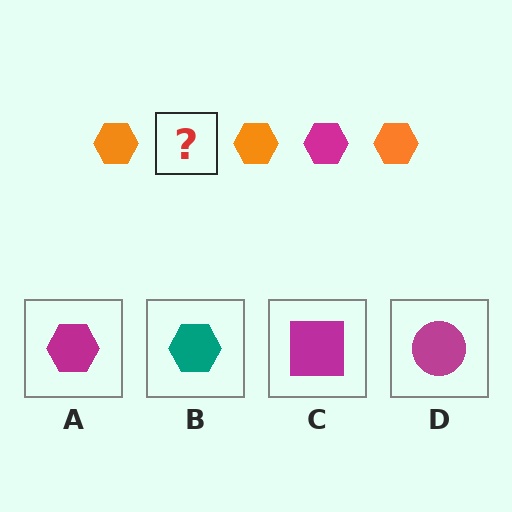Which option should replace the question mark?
Option A.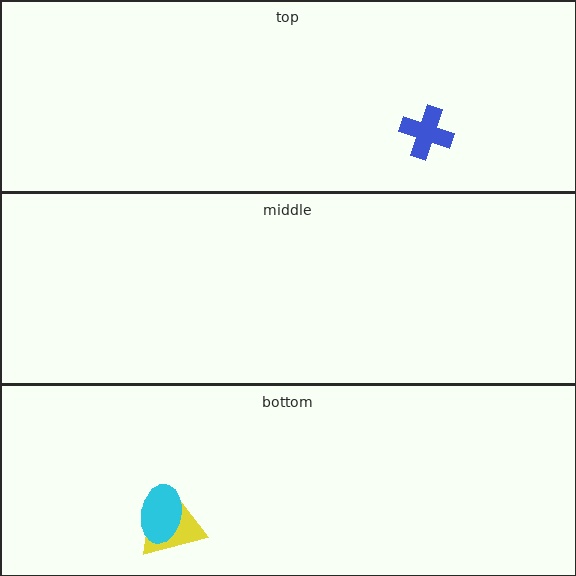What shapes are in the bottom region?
The yellow trapezoid, the cyan ellipse.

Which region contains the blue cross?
The top region.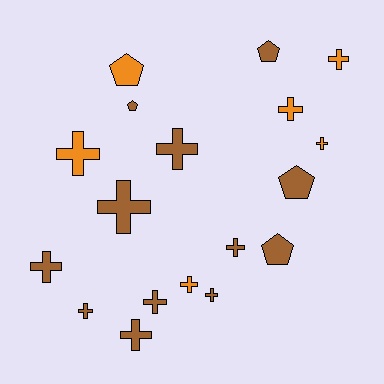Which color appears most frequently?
Brown, with 12 objects.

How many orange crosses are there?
There are 5 orange crosses.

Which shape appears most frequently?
Cross, with 13 objects.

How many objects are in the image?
There are 18 objects.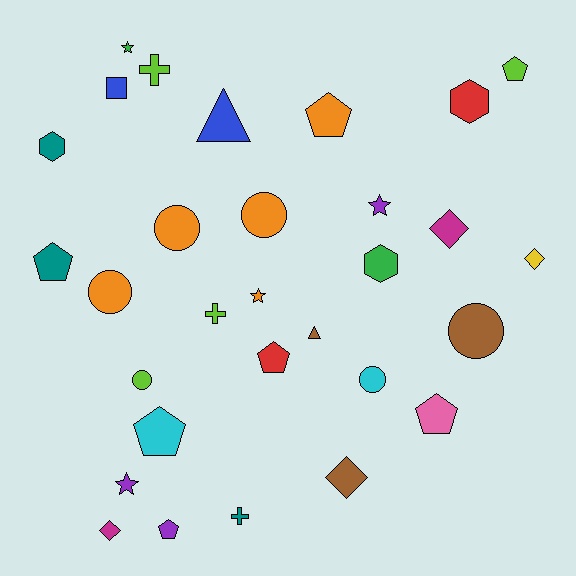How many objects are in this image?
There are 30 objects.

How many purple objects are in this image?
There are 3 purple objects.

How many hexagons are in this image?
There are 3 hexagons.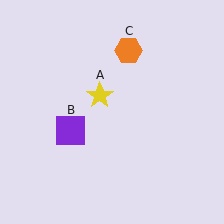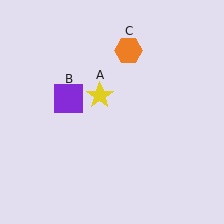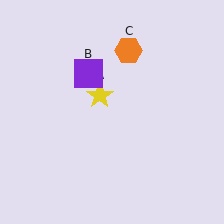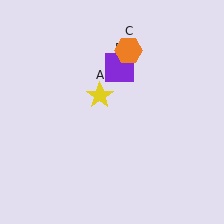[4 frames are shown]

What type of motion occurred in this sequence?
The purple square (object B) rotated clockwise around the center of the scene.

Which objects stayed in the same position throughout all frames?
Yellow star (object A) and orange hexagon (object C) remained stationary.